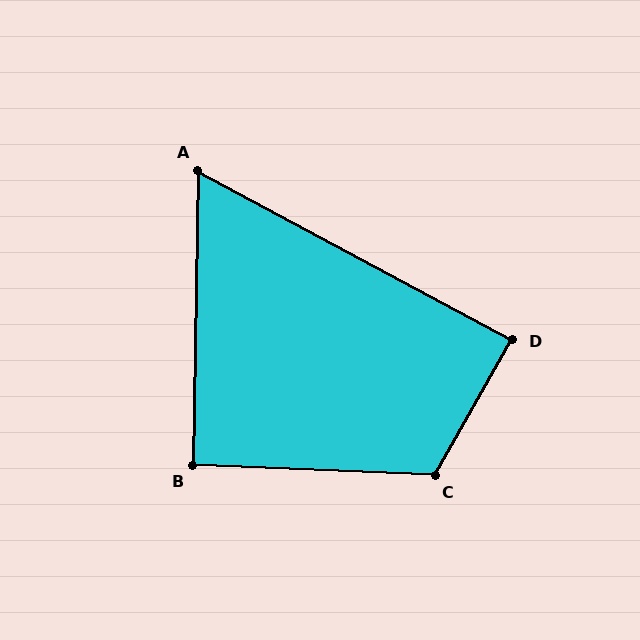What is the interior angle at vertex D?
Approximately 89 degrees (approximately right).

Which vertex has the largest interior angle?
C, at approximately 117 degrees.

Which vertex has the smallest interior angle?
A, at approximately 63 degrees.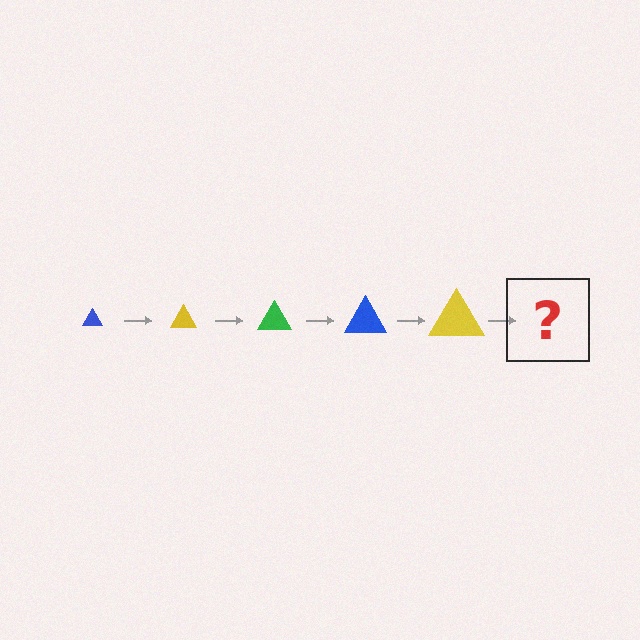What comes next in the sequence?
The next element should be a green triangle, larger than the previous one.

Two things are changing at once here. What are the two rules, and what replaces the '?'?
The two rules are that the triangle grows larger each step and the color cycles through blue, yellow, and green. The '?' should be a green triangle, larger than the previous one.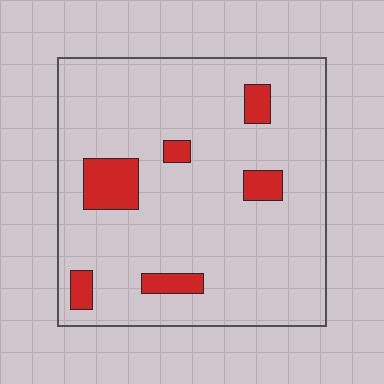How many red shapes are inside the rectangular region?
6.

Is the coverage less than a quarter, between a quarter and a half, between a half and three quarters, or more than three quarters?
Less than a quarter.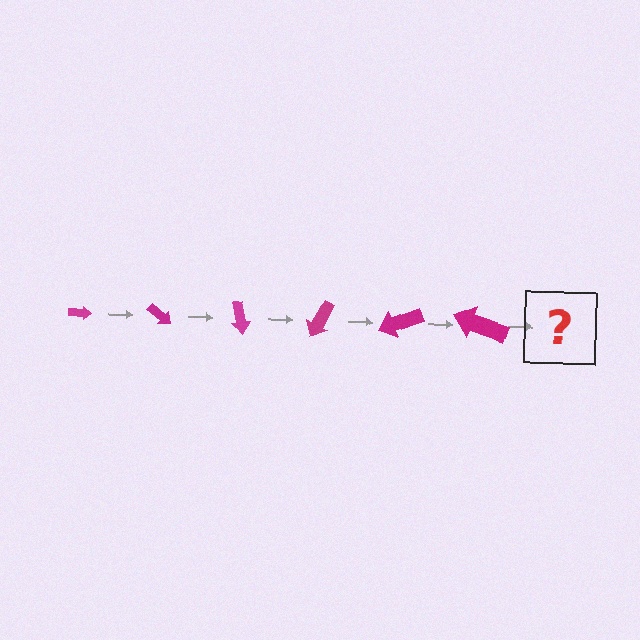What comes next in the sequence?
The next element should be an arrow, larger than the previous one and rotated 240 degrees from the start.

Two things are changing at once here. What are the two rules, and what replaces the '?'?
The two rules are that the arrow grows larger each step and it rotates 40 degrees each step. The '?' should be an arrow, larger than the previous one and rotated 240 degrees from the start.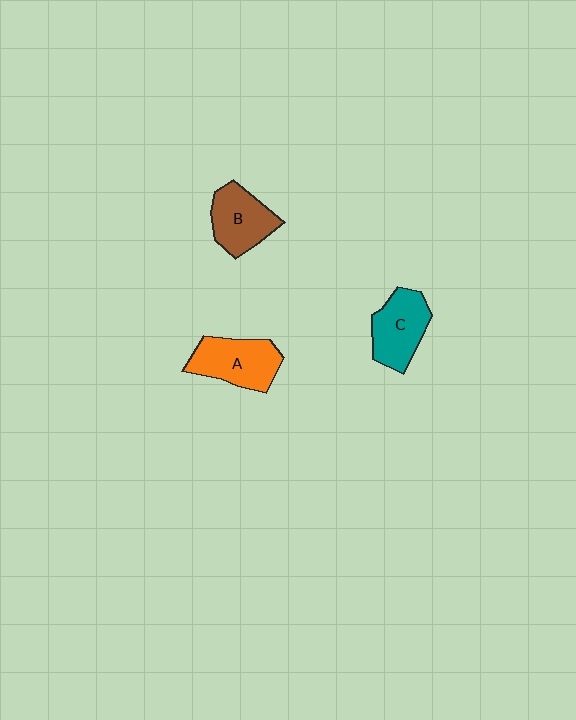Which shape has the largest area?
Shape A (orange).